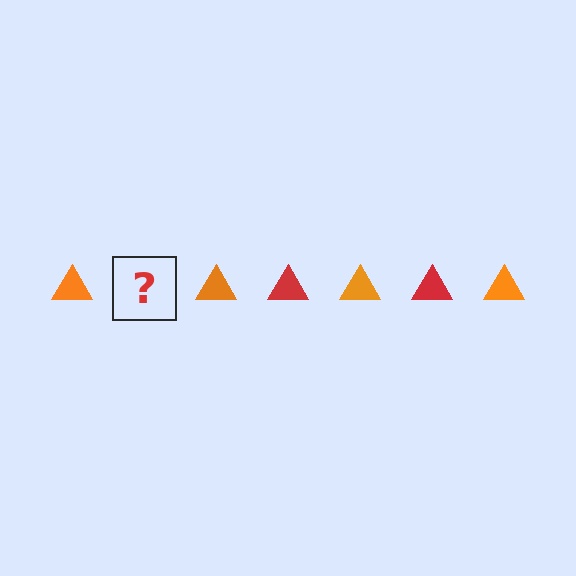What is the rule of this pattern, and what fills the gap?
The rule is that the pattern cycles through orange, red triangles. The gap should be filled with a red triangle.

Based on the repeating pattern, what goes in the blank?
The blank should be a red triangle.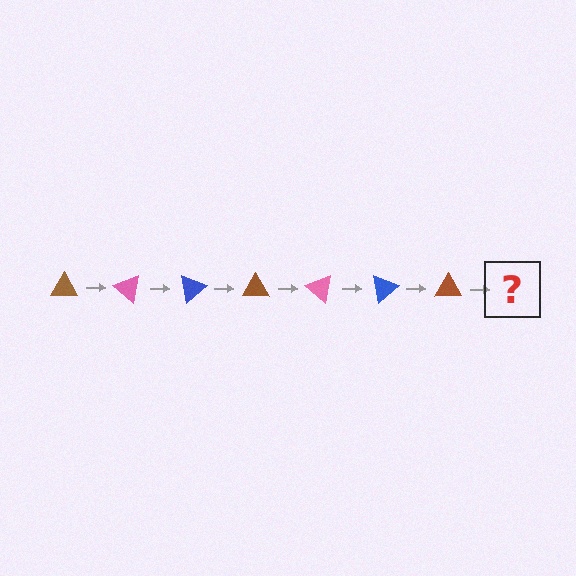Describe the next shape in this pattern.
It should be a pink triangle, rotated 280 degrees from the start.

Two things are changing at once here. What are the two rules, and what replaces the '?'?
The two rules are that it rotates 40 degrees each step and the color cycles through brown, pink, and blue. The '?' should be a pink triangle, rotated 280 degrees from the start.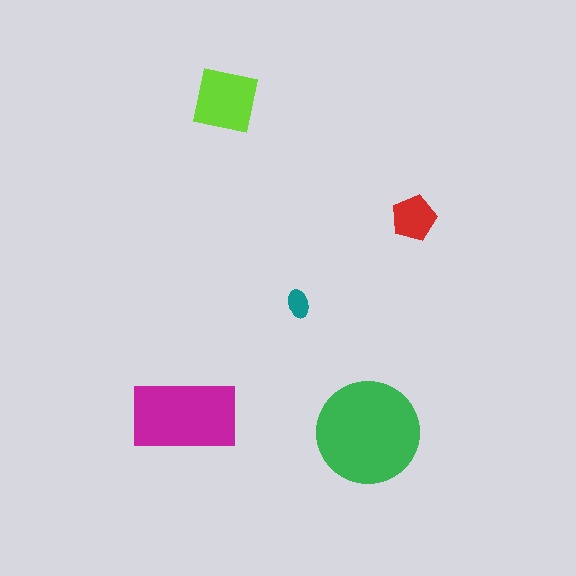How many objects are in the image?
There are 5 objects in the image.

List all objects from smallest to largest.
The teal ellipse, the red pentagon, the lime square, the magenta rectangle, the green circle.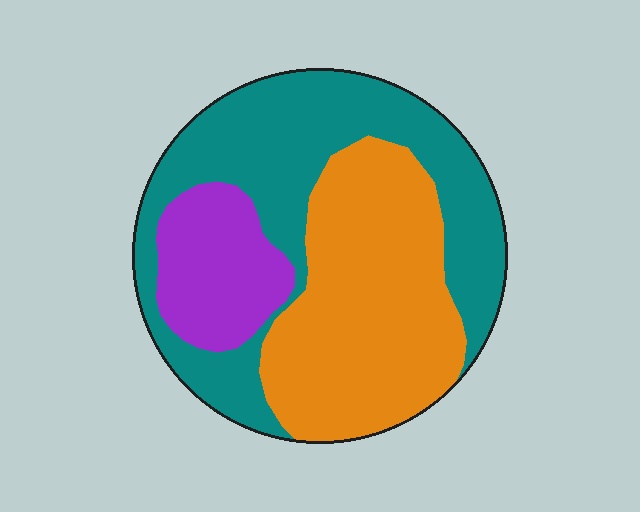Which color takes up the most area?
Teal, at roughly 45%.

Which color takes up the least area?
Purple, at roughly 15%.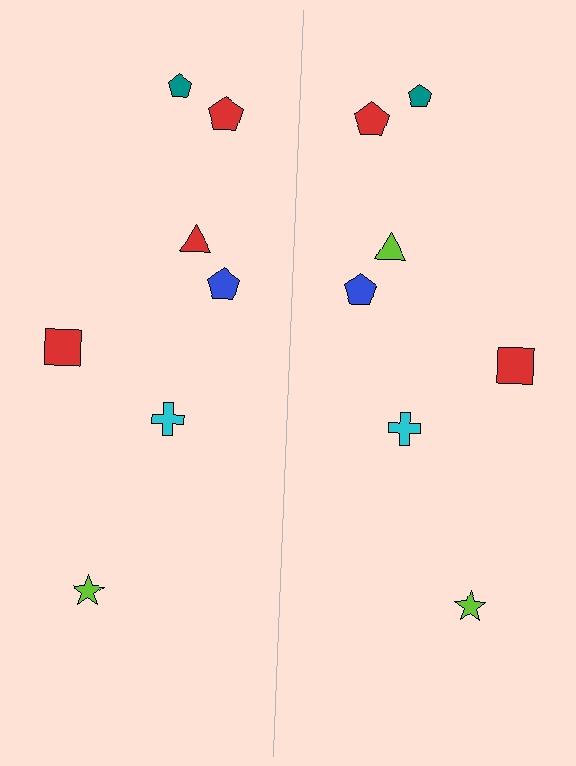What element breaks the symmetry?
The lime triangle on the right side breaks the symmetry — its mirror counterpart is red.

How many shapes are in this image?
There are 14 shapes in this image.